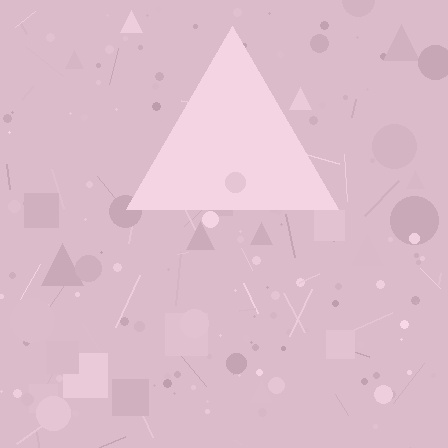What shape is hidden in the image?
A triangle is hidden in the image.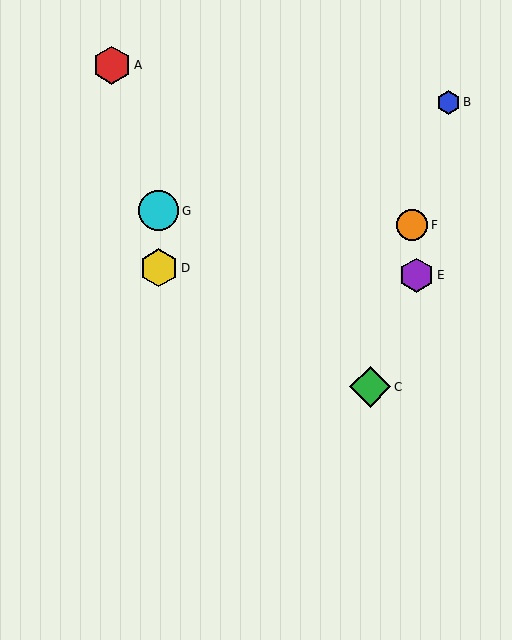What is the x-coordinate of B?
Object B is at x≈448.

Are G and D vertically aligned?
Yes, both are at x≈159.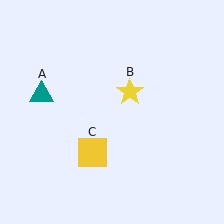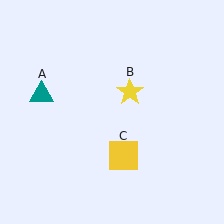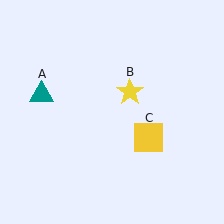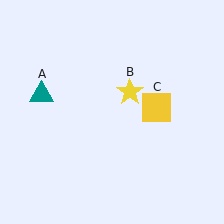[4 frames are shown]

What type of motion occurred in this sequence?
The yellow square (object C) rotated counterclockwise around the center of the scene.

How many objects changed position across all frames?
1 object changed position: yellow square (object C).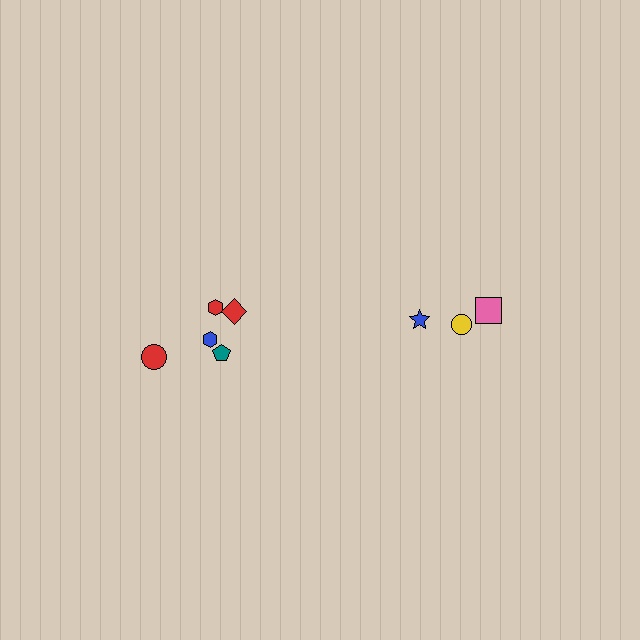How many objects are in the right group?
There are 3 objects.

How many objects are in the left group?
There are 5 objects.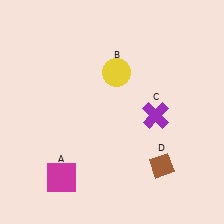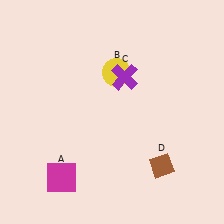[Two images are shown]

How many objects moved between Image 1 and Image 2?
1 object moved between the two images.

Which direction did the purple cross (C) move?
The purple cross (C) moved up.